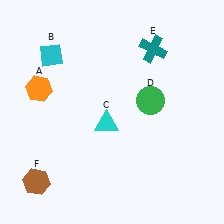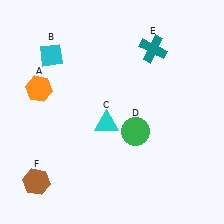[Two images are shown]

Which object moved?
The green circle (D) moved down.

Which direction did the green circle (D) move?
The green circle (D) moved down.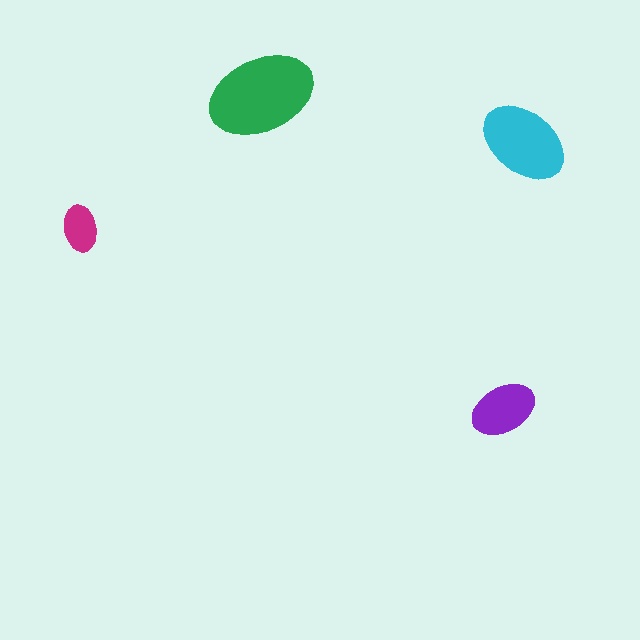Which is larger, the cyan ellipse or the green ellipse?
The green one.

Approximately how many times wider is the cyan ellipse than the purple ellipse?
About 1.5 times wider.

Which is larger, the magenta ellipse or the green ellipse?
The green one.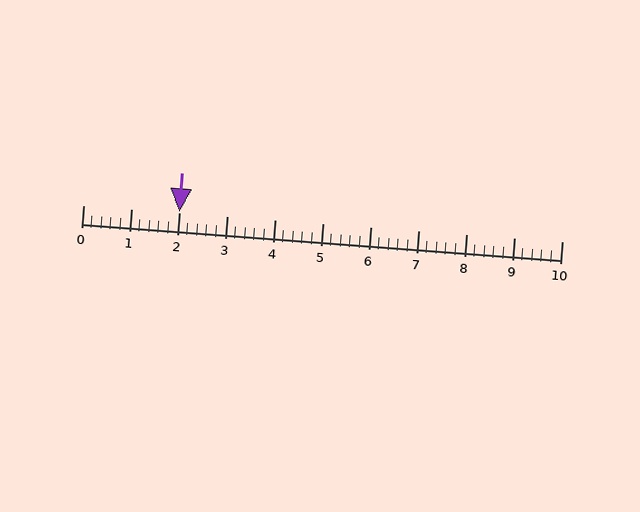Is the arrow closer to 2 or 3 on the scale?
The arrow is closer to 2.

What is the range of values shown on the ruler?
The ruler shows values from 0 to 10.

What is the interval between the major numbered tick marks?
The major tick marks are spaced 1 units apart.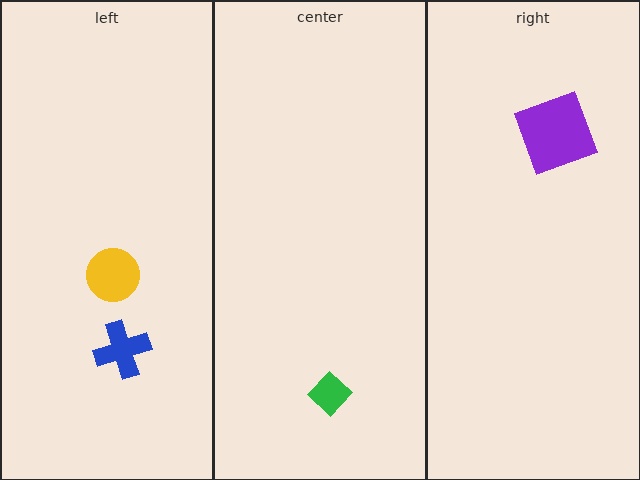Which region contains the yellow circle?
The left region.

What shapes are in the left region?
The yellow circle, the blue cross.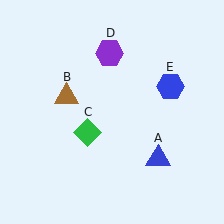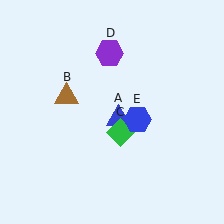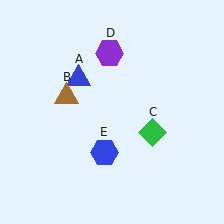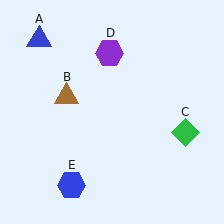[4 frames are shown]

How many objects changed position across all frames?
3 objects changed position: blue triangle (object A), green diamond (object C), blue hexagon (object E).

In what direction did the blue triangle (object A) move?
The blue triangle (object A) moved up and to the left.